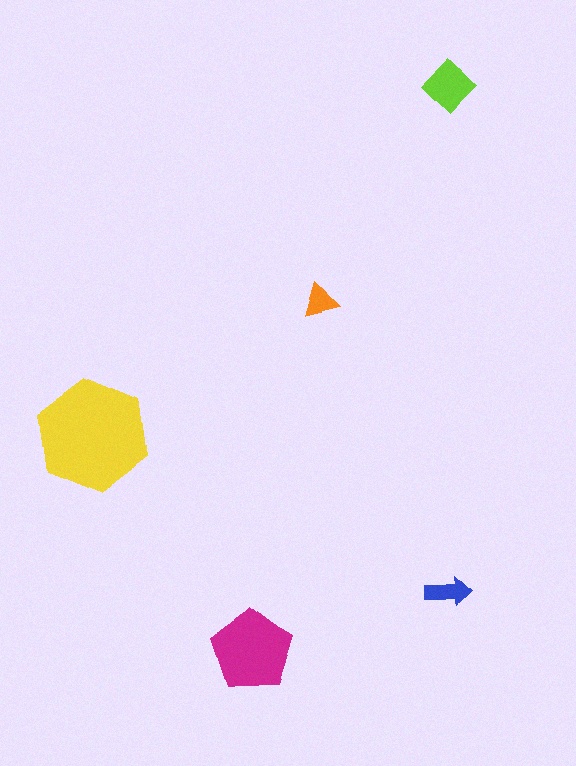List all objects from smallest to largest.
The orange triangle, the blue arrow, the lime diamond, the magenta pentagon, the yellow hexagon.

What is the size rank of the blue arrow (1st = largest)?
4th.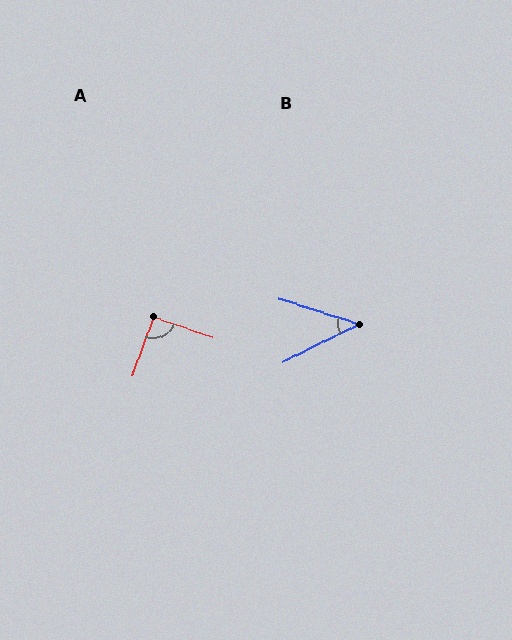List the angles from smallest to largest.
B (43°), A (90°).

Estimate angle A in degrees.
Approximately 90 degrees.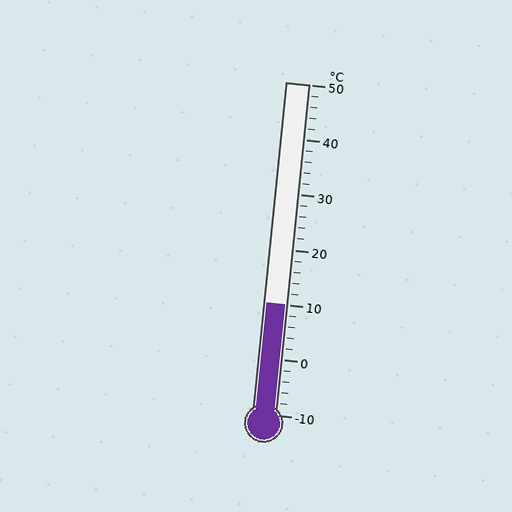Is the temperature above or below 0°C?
The temperature is above 0°C.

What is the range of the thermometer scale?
The thermometer scale ranges from -10°C to 50°C.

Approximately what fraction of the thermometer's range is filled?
The thermometer is filled to approximately 35% of its range.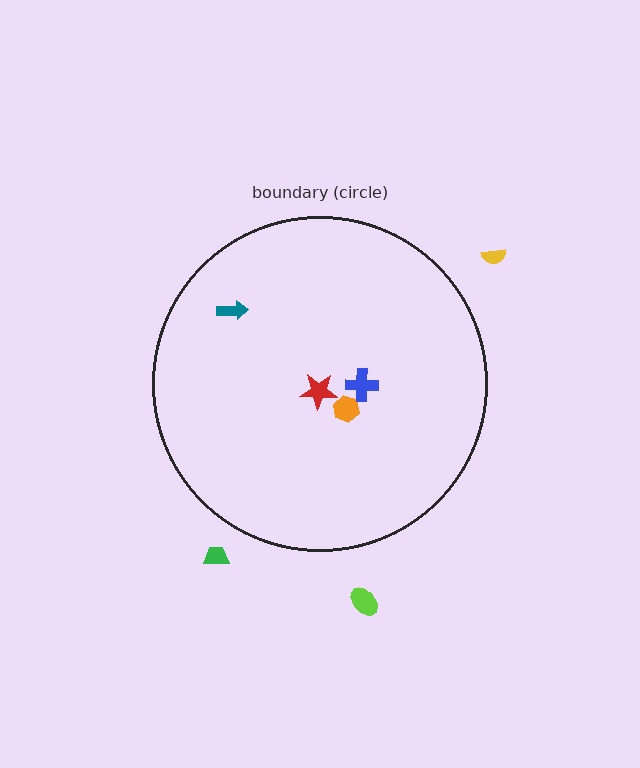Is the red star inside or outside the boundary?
Inside.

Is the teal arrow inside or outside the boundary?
Inside.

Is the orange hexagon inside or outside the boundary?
Inside.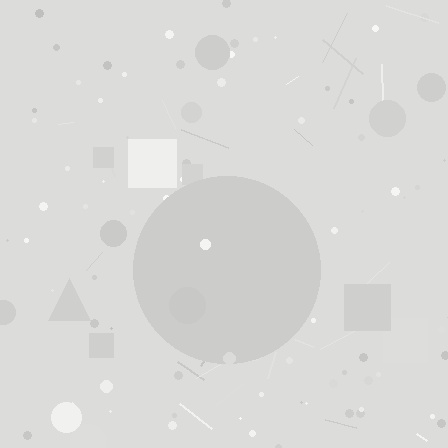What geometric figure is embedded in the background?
A circle is embedded in the background.